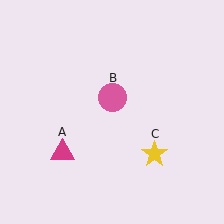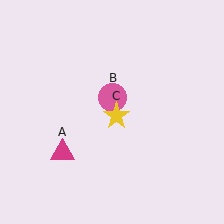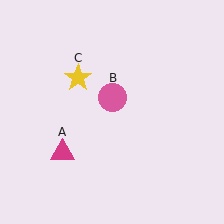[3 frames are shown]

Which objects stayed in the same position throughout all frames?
Magenta triangle (object A) and pink circle (object B) remained stationary.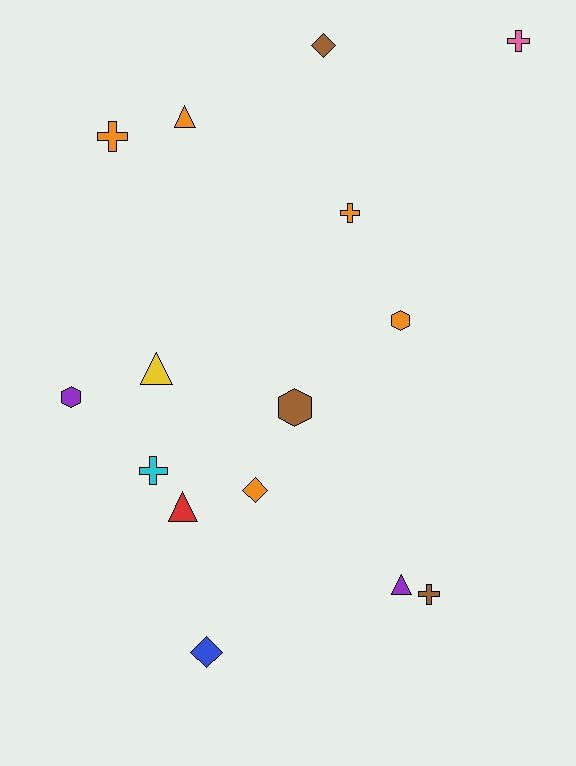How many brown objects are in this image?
There are 3 brown objects.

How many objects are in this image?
There are 15 objects.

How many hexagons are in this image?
There are 3 hexagons.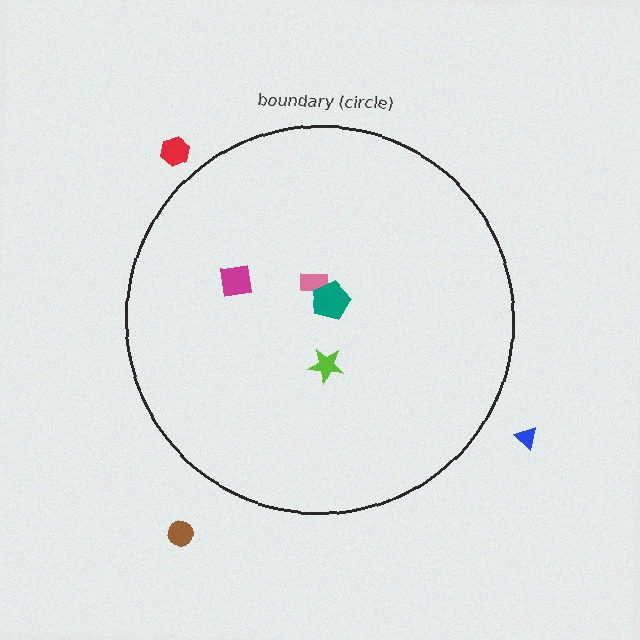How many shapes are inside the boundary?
4 inside, 3 outside.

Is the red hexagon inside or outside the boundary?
Outside.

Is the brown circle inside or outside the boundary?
Outside.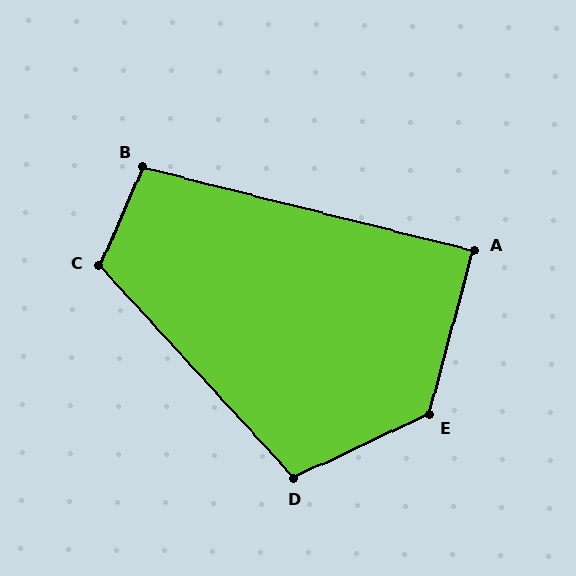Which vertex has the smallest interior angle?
A, at approximately 89 degrees.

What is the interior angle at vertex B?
Approximately 99 degrees (obtuse).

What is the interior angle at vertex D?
Approximately 108 degrees (obtuse).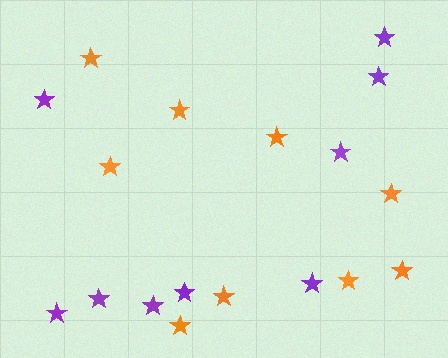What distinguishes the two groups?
There are 2 groups: one group of purple stars (9) and one group of orange stars (9).